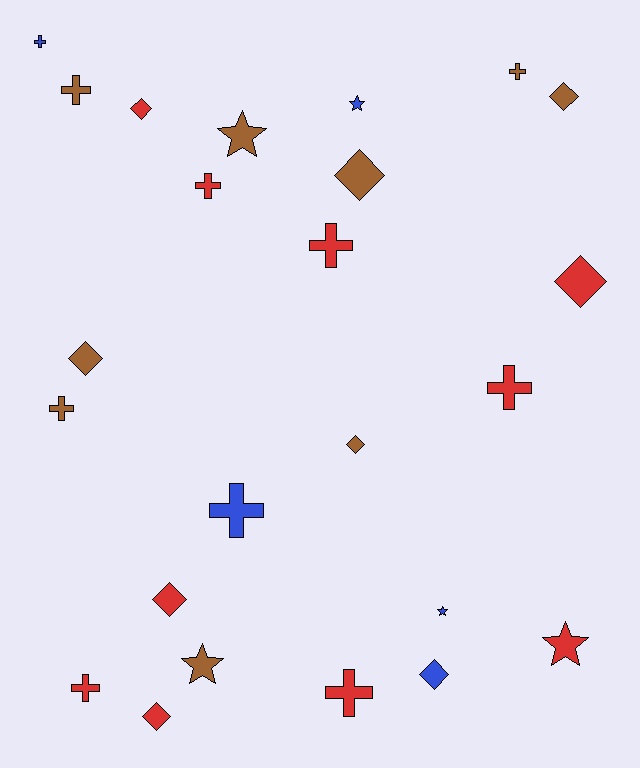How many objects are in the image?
There are 24 objects.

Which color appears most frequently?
Red, with 10 objects.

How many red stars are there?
There is 1 red star.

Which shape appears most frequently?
Cross, with 10 objects.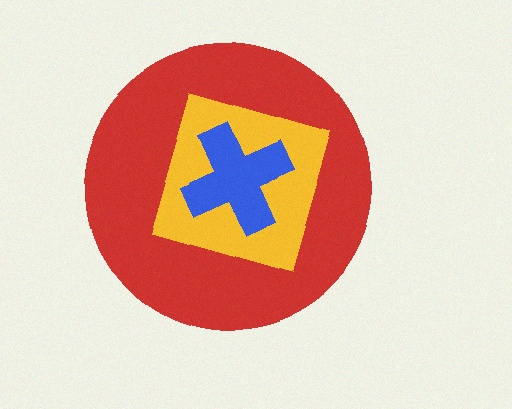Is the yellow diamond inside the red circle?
Yes.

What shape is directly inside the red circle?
The yellow diamond.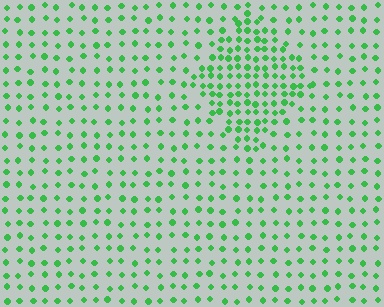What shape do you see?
I see a diamond.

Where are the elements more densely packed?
The elements are more densely packed inside the diamond boundary.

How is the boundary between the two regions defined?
The boundary is defined by a change in element density (approximately 2.0x ratio). All elements are the same color, size, and shape.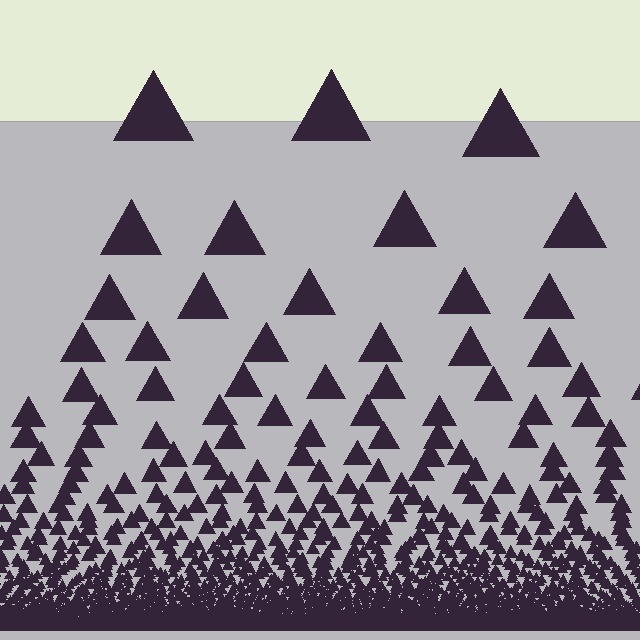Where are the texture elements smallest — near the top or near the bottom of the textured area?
Near the bottom.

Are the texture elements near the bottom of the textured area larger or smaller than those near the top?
Smaller. The gradient is inverted — elements near the bottom are smaller and denser.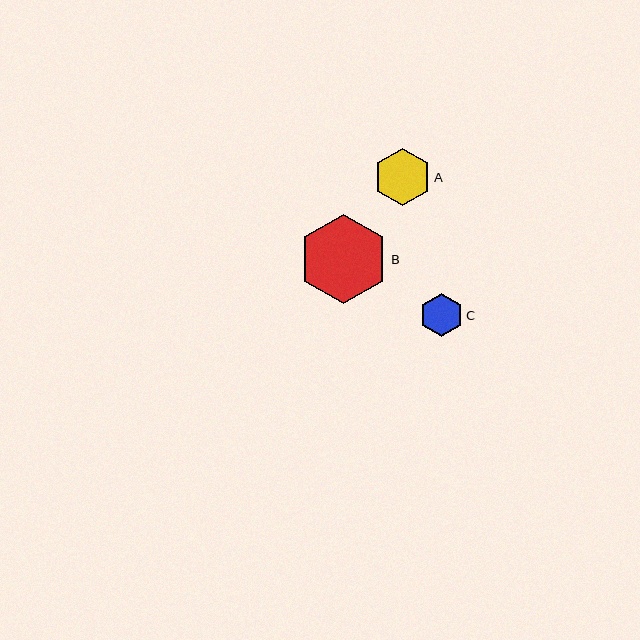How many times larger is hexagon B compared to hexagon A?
Hexagon B is approximately 1.6 times the size of hexagon A.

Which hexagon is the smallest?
Hexagon C is the smallest with a size of approximately 44 pixels.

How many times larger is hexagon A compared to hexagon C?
Hexagon A is approximately 1.3 times the size of hexagon C.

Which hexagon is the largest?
Hexagon B is the largest with a size of approximately 89 pixels.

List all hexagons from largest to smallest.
From largest to smallest: B, A, C.